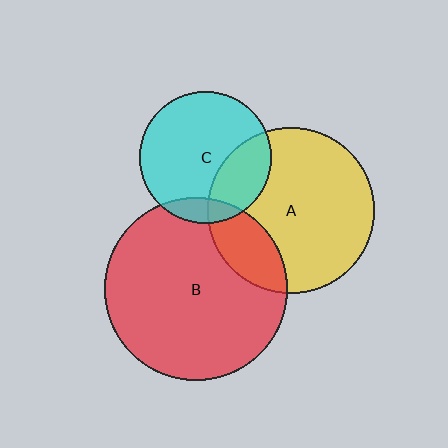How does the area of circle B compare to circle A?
Approximately 1.2 times.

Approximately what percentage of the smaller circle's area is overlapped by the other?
Approximately 20%.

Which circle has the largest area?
Circle B (red).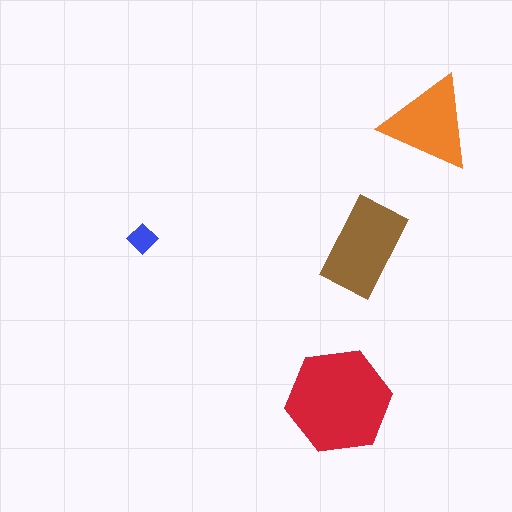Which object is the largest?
The red hexagon.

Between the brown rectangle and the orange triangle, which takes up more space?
The brown rectangle.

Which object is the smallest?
The blue diamond.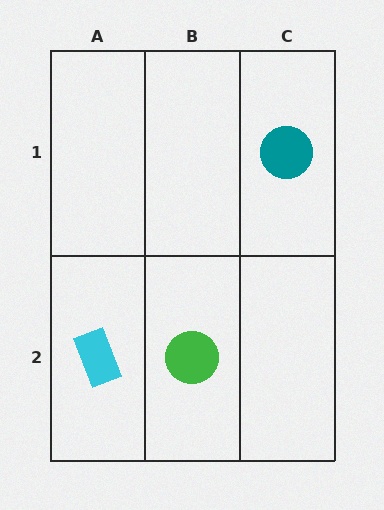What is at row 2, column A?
A cyan rectangle.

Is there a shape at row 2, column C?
No, that cell is empty.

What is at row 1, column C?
A teal circle.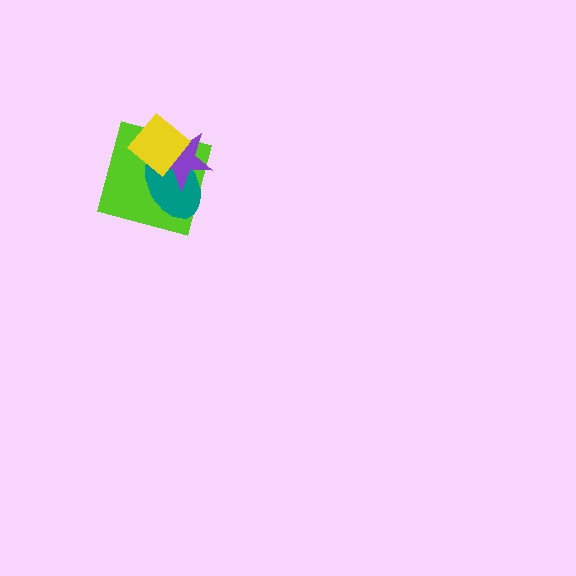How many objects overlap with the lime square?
3 objects overlap with the lime square.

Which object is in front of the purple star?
The yellow diamond is in front of the purple star.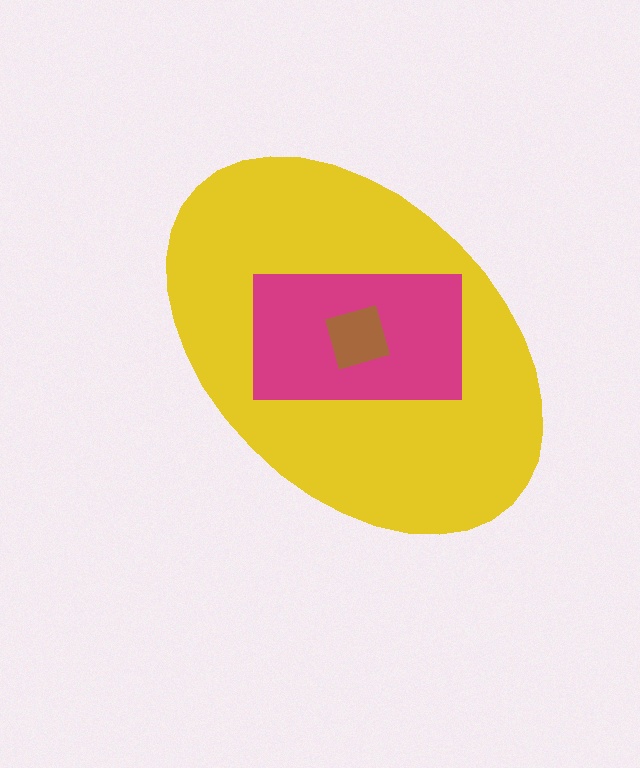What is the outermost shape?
The yellow ellipse.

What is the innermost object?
The brown square.